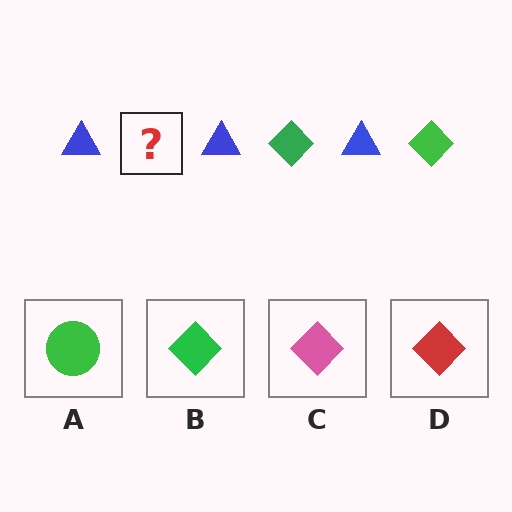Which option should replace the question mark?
Option B.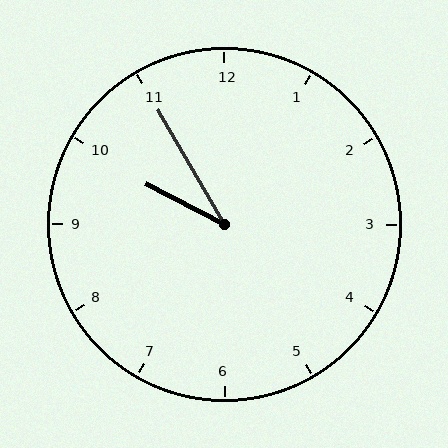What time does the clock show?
9:55.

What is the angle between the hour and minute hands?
Approximately 32 degrees.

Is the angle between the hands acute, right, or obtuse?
It is acute.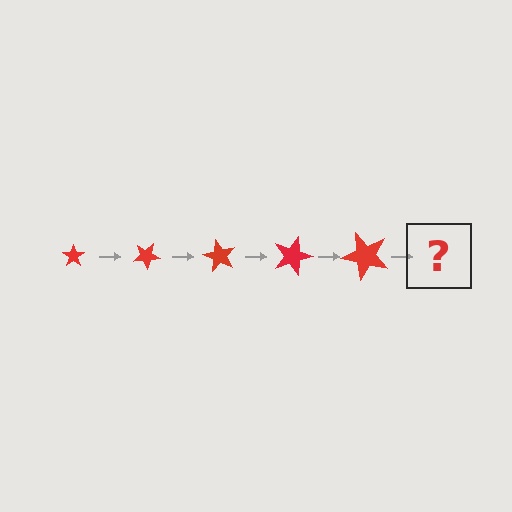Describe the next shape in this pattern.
It should be a star, larger than the previous one and rotated 150 degrees from the start.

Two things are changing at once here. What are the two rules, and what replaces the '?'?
The two rules are that the star grows larger each step and it rotates 30 degrees each step. The '?' should be a star, larger than the previous one and rotated 150 degrees from the start.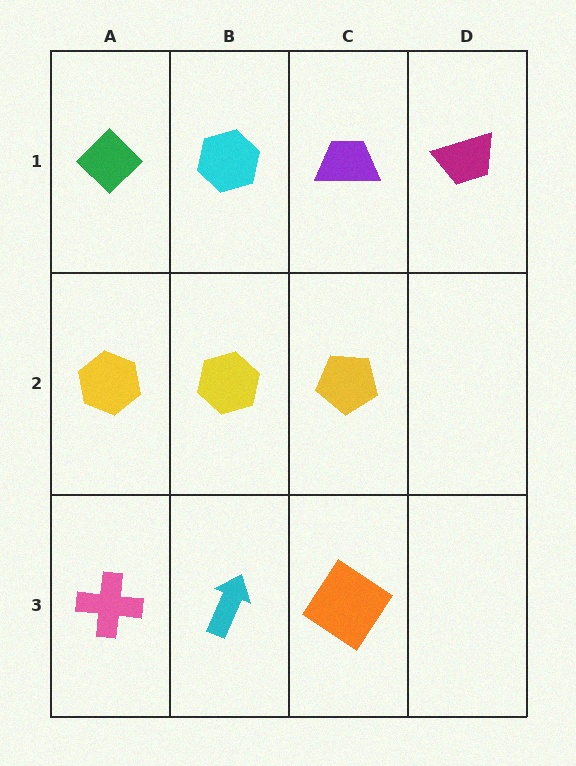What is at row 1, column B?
A cyan hexagon.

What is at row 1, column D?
A magenta trapezoid.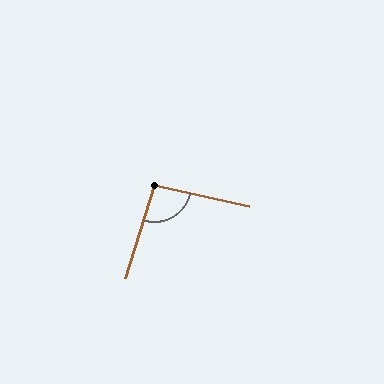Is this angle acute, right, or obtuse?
It is approximately a right angle.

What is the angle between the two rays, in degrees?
Approximately 94 degrees.